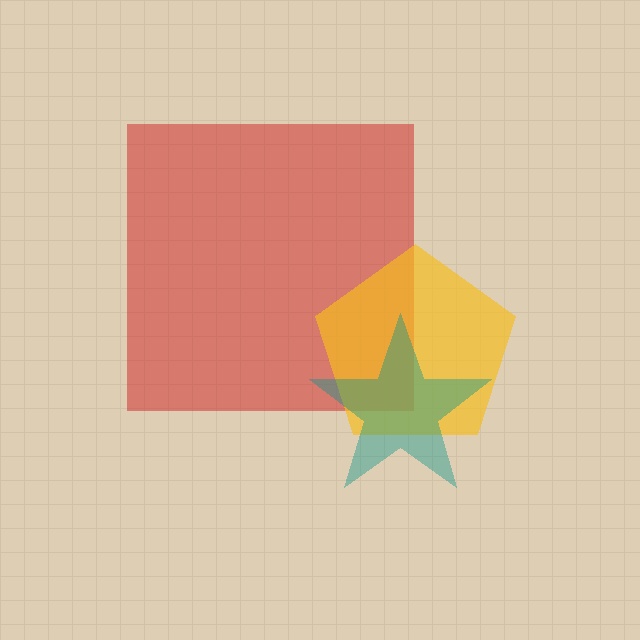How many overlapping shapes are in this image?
There are 3 overlapping shapes in the image.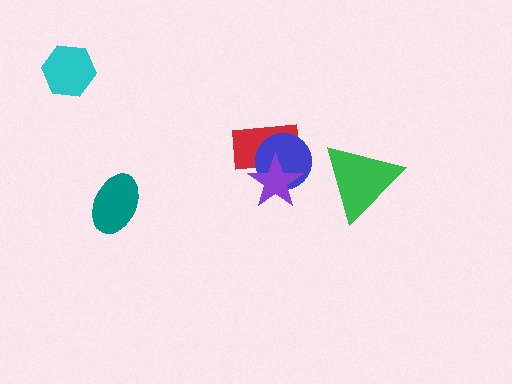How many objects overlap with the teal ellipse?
0 objects overlap with the teal ellipse.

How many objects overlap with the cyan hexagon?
0 objects overlap with the cyan hexagon.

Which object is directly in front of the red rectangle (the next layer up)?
The blue circle is directly in front of the red rectangle.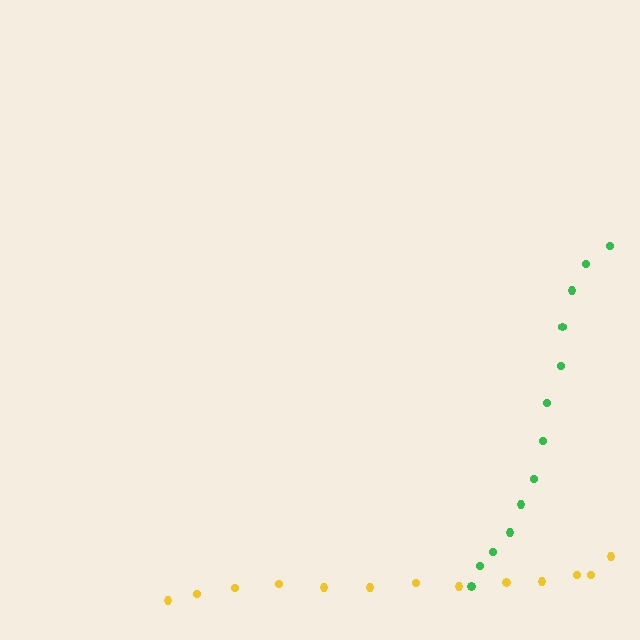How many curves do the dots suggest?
There are 2 distinct paths.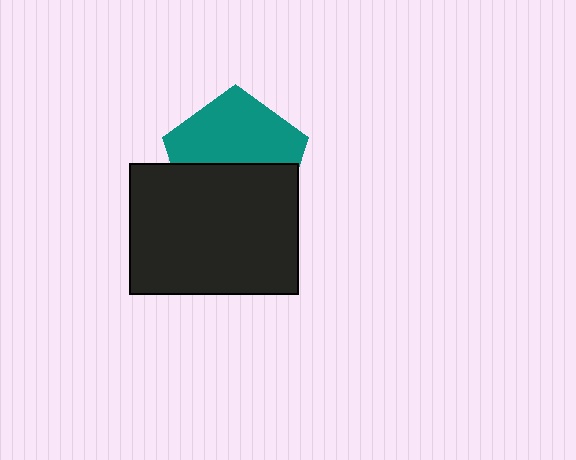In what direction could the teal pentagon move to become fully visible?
The teal pentagon could move up. That would shift it out from behind the black rectangle entirely.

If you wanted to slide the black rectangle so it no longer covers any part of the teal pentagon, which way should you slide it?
Slide it down — that is the most direct way to separate the two shapes.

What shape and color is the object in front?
The object in front is a black rectangle.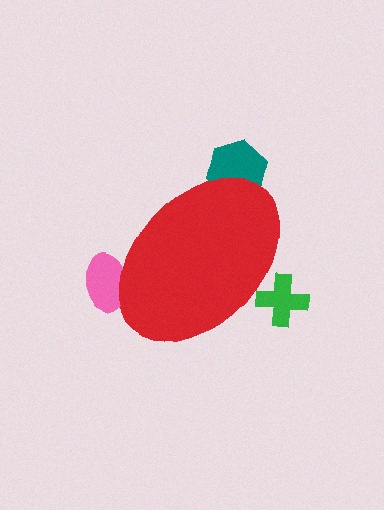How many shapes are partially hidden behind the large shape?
3 shapes are partially hidden.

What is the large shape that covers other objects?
A red ellipse.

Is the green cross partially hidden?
Yes, the green cross is partially hidden behind the red ellipse.